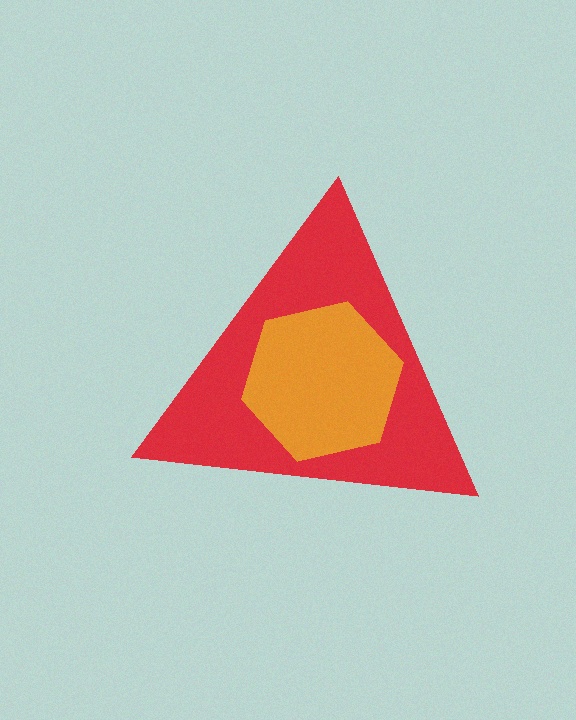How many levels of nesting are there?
2.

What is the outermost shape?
The red triangle.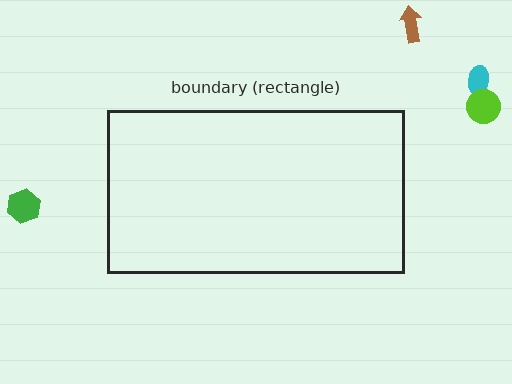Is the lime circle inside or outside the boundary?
Outside.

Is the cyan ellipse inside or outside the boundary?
Outside.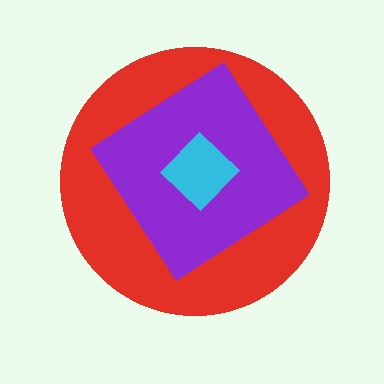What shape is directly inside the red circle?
The purple diamond.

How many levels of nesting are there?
3.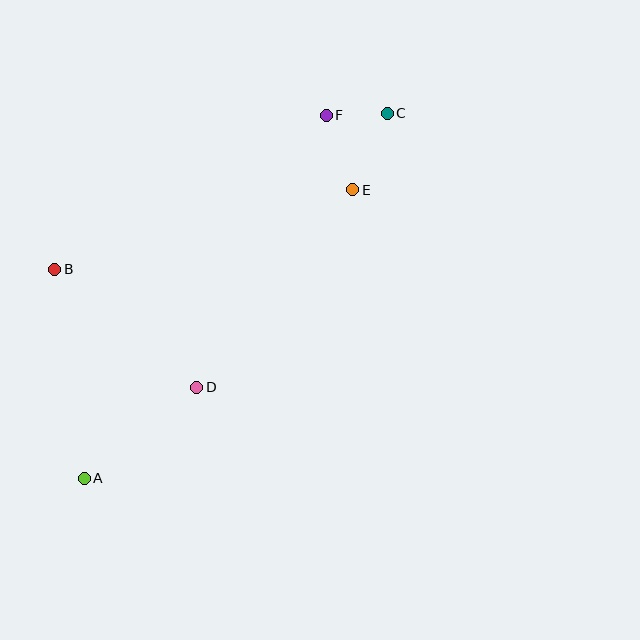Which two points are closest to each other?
Points C and F are closest to each other.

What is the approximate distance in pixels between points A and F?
The distance between A and F is approximately 436 pixels.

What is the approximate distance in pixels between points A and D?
The distance between A and D is approximately 144 pixels.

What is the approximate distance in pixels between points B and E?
The distance between B and E is approximately 309 pixels.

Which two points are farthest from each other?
Points A and C are farthest from each other.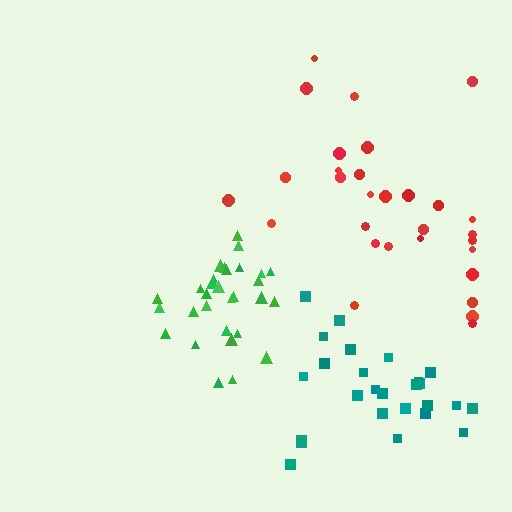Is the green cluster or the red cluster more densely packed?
Green.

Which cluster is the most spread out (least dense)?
Red.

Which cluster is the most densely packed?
Green.